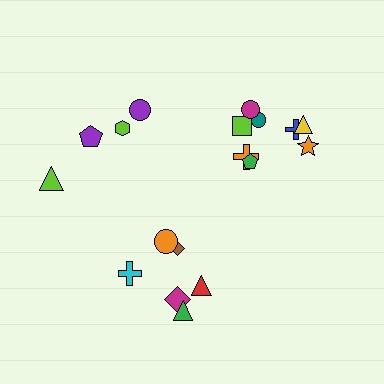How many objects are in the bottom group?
There are 6 objects.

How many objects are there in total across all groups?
There are 18 objects.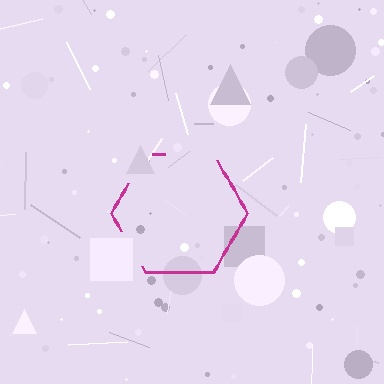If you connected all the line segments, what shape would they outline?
They would outline a hexagon.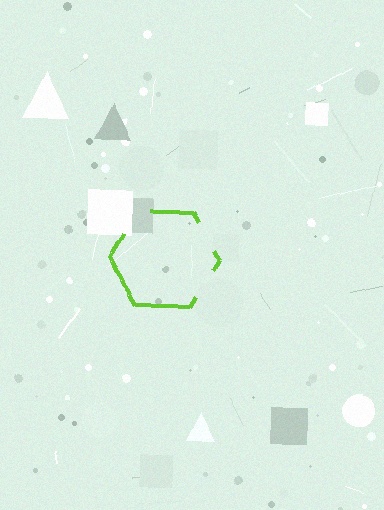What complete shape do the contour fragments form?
The contour fragments form a hexagon.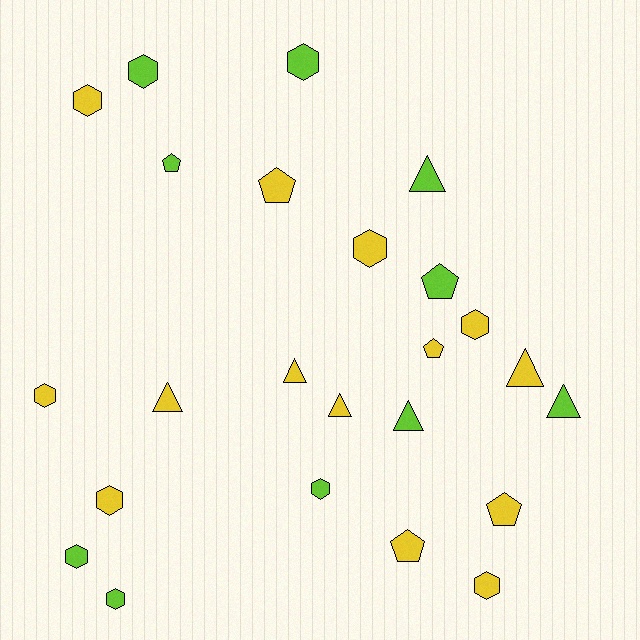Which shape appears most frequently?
Hexagon, with 11 objects.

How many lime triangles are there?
There are 3 lime triangles.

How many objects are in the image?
There are 24 objects.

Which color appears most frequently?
Yellow, with 14 objects.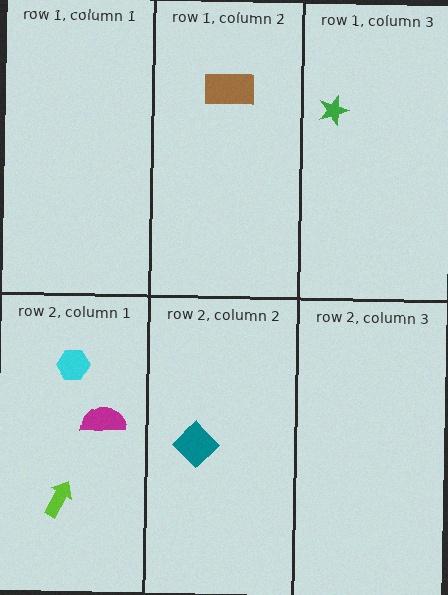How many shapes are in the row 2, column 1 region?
3.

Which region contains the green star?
The row 1, column 3 region.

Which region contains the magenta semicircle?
The row 2, column 1 region.